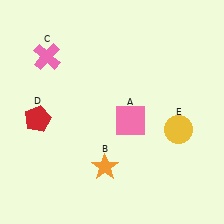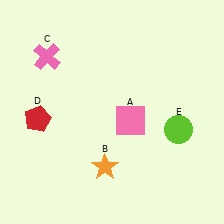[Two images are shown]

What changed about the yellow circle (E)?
In Image 1, E is yellow. In Image 2, it changed to lime.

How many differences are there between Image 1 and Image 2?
There is 1 difference between the two images.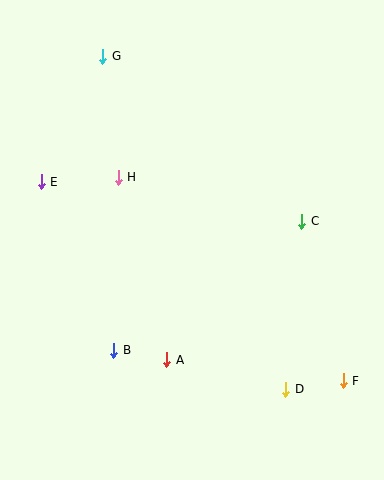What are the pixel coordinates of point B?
Point B is at (114, 350).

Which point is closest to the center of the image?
Point H at (118, 177) is closest to the center.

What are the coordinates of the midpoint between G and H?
The midpoint between G and H is at (110, 117).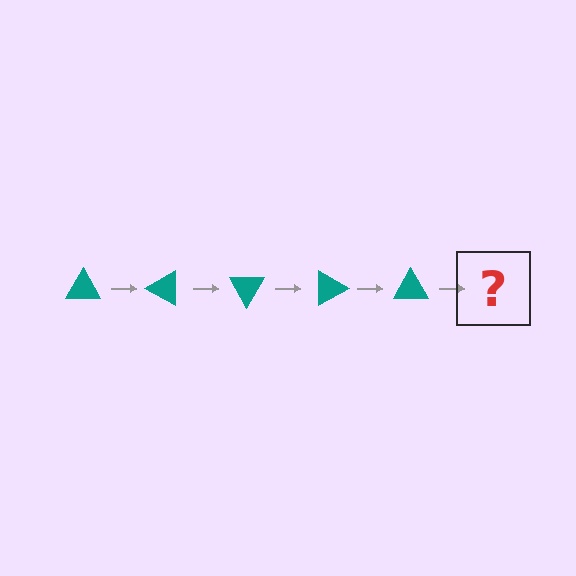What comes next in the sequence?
The next element should be a teal triangle rotated 150 degrees.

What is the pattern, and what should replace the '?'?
The pattern is that the triangle rotates 30 degrees each step. The '?' should be a teal triangle rotated 150 degrees.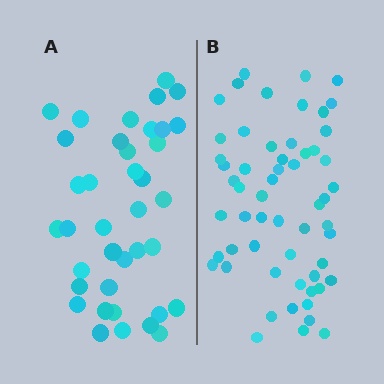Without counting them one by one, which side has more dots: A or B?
Region B (the right region) has more dots.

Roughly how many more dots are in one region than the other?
Region B has approximately 20 more dots than region A.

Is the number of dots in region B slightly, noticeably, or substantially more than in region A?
Region B has substantially more. The ratio is roughly 1.5 to 1.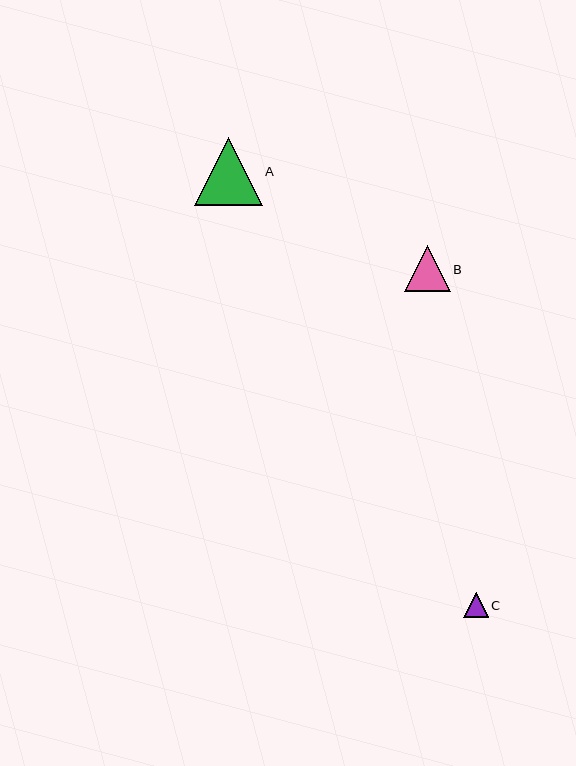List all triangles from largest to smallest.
From largest to smallest: A, B, C.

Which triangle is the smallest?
Triangle C is the smallest with a size of approximately 24 pixels.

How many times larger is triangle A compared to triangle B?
Triangle A is approximately 1.5 times the size of triangle B.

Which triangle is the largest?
Triangle A is the largest with a size of approximately 68 pixels.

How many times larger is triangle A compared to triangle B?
Triangle A is approximately 1.5 times the size of triangle B.